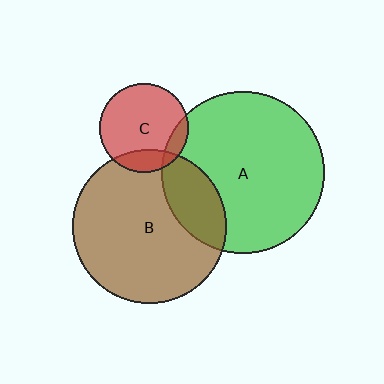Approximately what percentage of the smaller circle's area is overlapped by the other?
Approximately 10%.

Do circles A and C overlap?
Yes.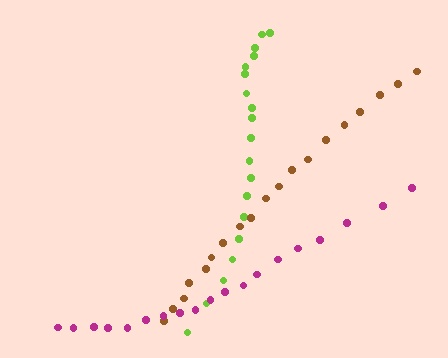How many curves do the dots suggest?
There are 3 distinct paths.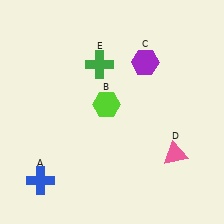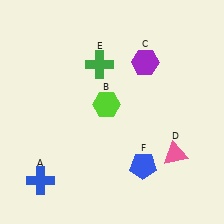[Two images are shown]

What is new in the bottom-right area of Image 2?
A blue pentagon (F) was added in the bottom-right area of Image 2.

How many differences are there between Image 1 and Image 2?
There is 1 difference between the two images.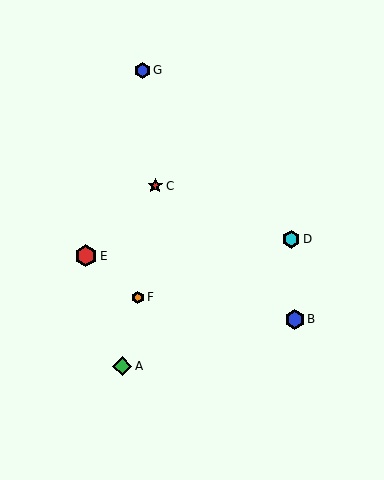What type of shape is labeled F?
Shape F is an orange hexagon.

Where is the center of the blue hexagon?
The center of the blue hexagon is at (142, 70).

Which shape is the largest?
The red hexagon (labeled E) is the largest.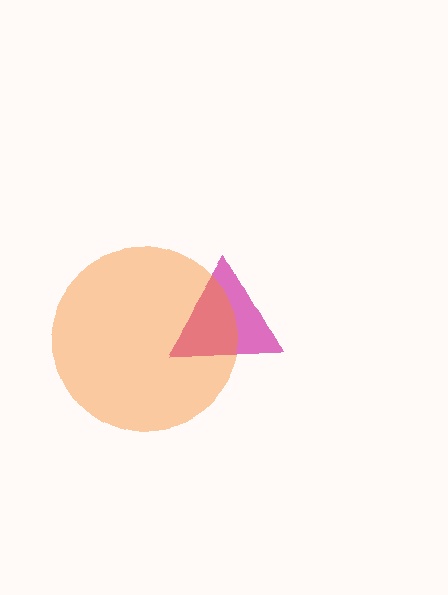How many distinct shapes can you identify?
There are 2 distinct shapes: a magenta triangle, an orange circle.